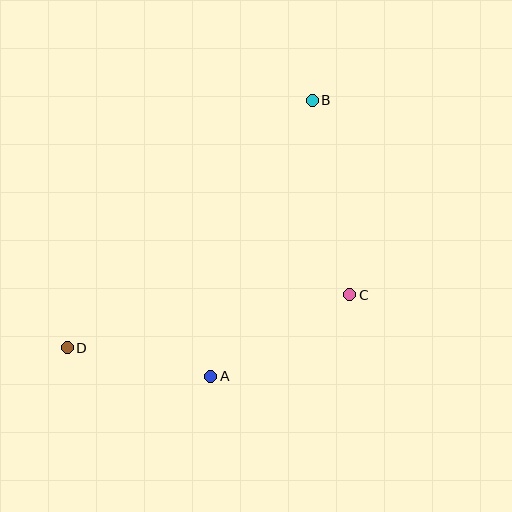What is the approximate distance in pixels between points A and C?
The distance between A and C is approximately 161 pixels.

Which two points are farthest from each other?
Points B and D are farthest from each other.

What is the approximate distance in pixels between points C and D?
The distance between C and D is approximately 288 pixels.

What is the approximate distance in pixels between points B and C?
The distance between B and C is approximately 198 pixels.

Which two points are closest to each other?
Points A and D are closest to each other.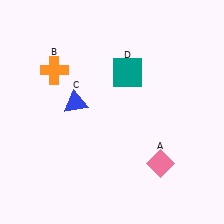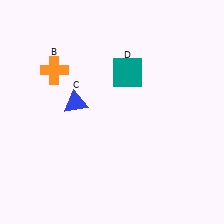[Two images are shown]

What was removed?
The pink diamond (A) was removed in Image 2.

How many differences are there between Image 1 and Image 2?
There is 1 difference between the two images.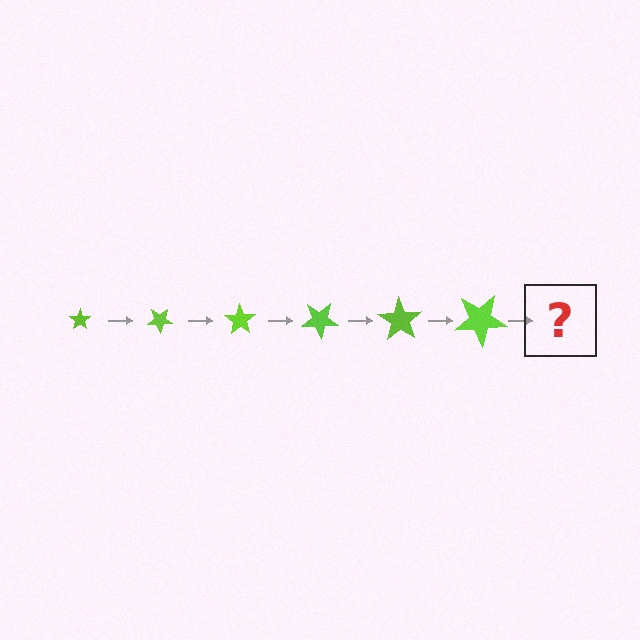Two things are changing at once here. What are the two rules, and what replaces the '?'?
The two rules are that the star grows larger each step and it rotates 35 degrees each step. The '?' should be a star, larger than the previous one and rotated 210 degrees from the start.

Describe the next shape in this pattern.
It should be a star, larger than the previous one and rotated 210 degrees from the start.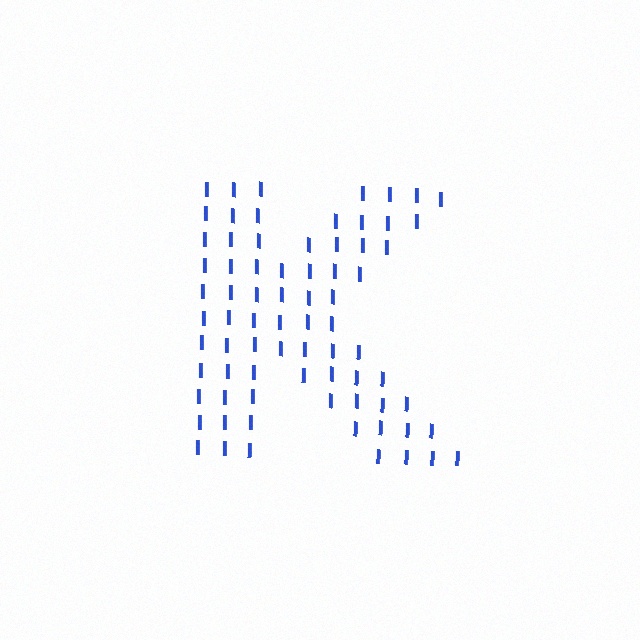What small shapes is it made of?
It is made of small letter I's.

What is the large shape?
The large shape is the letter K.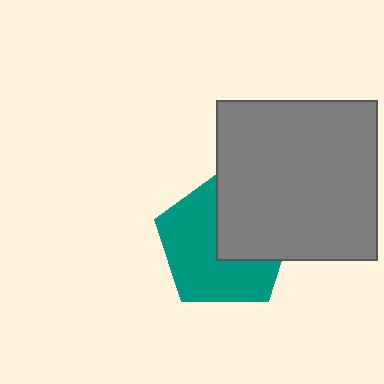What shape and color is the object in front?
The object in front is a gray square.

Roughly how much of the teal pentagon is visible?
About half of it is visible (roughly 59%).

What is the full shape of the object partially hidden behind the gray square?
The partially hidden object is a teal pentagon.